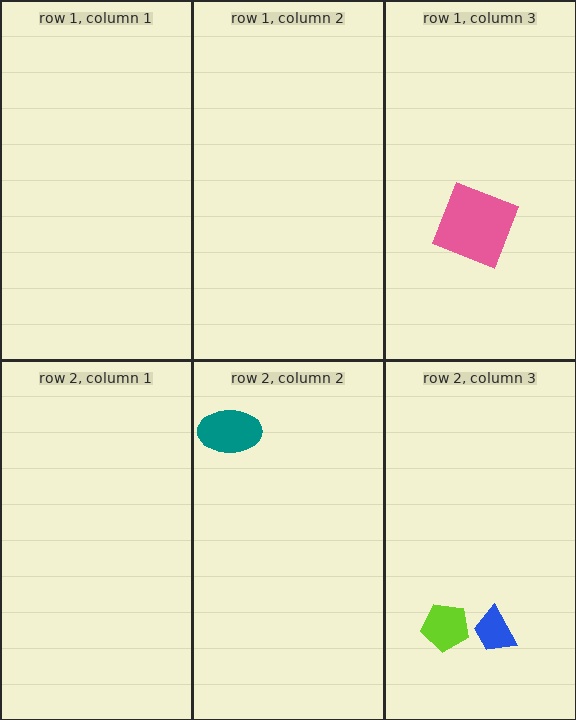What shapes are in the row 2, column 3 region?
The lime pentagon, the blue trapezoid.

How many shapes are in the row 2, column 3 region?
2.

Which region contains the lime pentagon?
The row 2, column 3 region.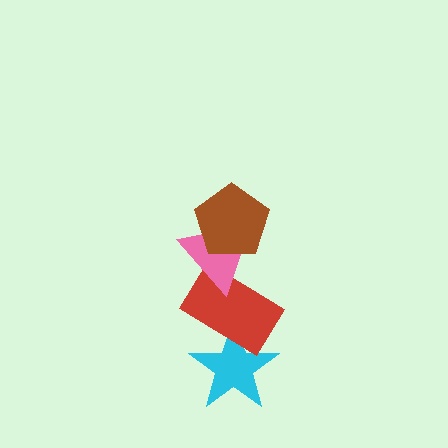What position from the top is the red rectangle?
The red rectangle is 3rd from the top.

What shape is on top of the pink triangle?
The brown pentagon is on top of the pink triangle.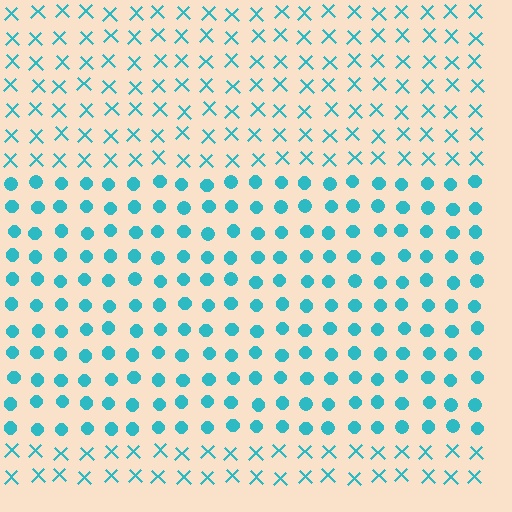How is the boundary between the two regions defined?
The boundary is defined by a change in element shape: circles inside vs. X marks outside. All elements share the same color and spacing.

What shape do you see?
I see a rectangle.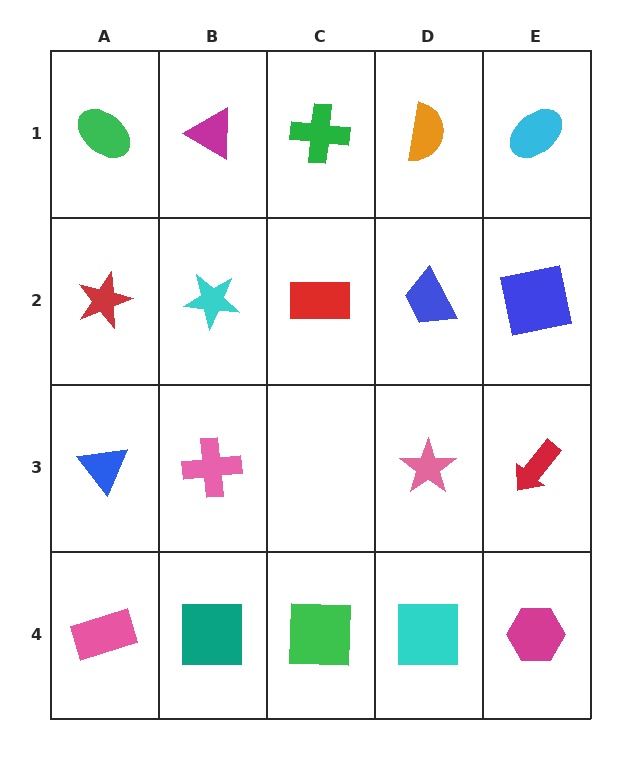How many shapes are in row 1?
5 shapes.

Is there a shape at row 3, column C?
No, that cell is empty.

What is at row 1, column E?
A cyan ellipse.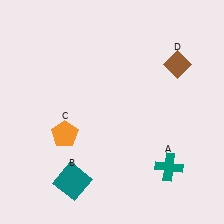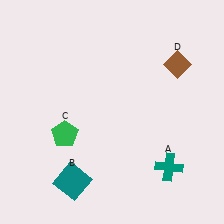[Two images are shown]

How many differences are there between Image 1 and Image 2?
There is 1 difference between the two images.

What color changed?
The pentagon (C) changed from orange in Image 1 to green in Image 2.